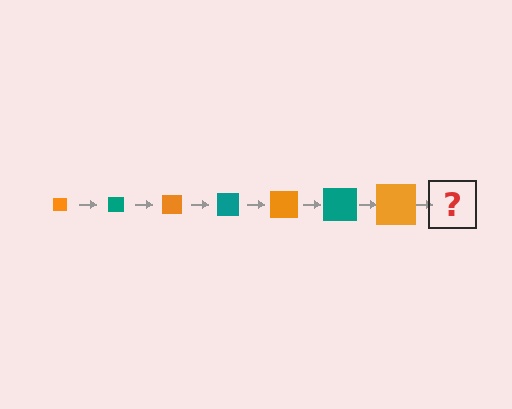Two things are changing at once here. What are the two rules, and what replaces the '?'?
The two rules are that the square grows larger each step and the color cycles through orange and teal. The '?' should be a teal square, larger than the previous one.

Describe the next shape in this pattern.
It should be a teal square, larger than the previous one.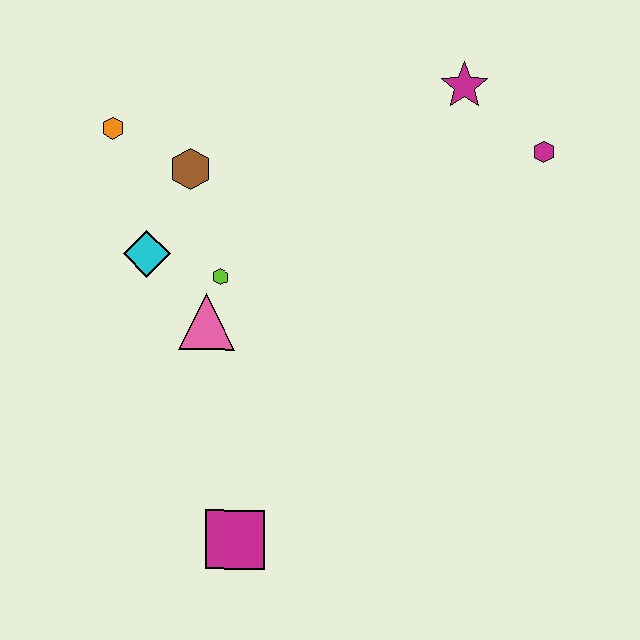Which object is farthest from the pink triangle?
The magenta hexagon is farthest from the pink triangle.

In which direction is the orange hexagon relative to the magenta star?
The orange hexagon is to the left of the magenta star.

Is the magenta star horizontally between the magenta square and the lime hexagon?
No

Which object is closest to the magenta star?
The magenta hexagon is closest to the magenta star.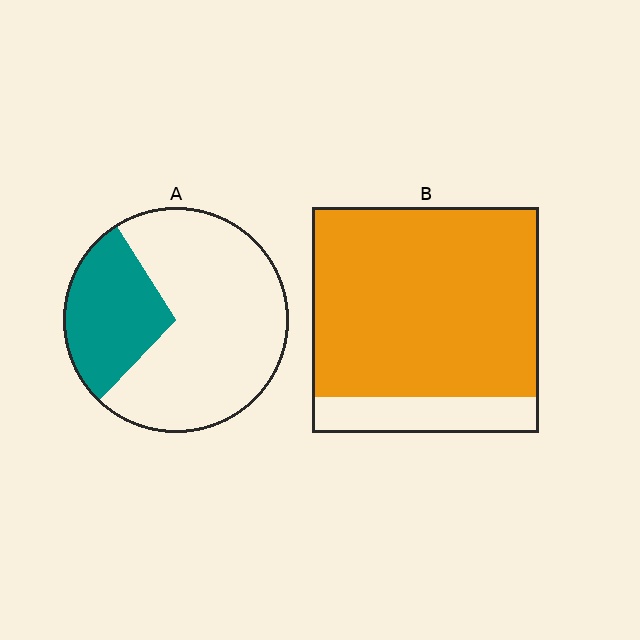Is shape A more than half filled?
No.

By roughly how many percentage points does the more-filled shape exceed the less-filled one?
By roughly 55 percentage points (B over A).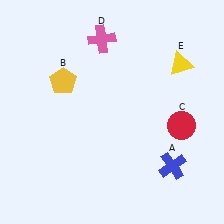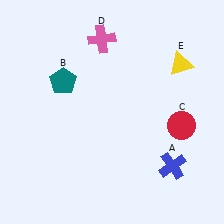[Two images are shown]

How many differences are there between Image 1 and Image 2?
There is 1 difference between the two images.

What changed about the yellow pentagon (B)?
In Image 1, B is yellow. In Image 2, it changed to teal.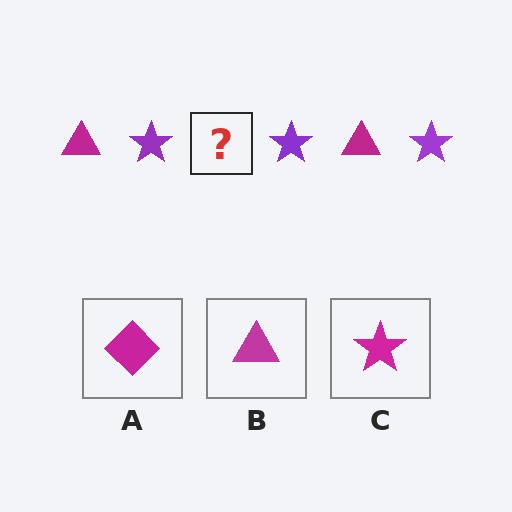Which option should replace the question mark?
Option B.